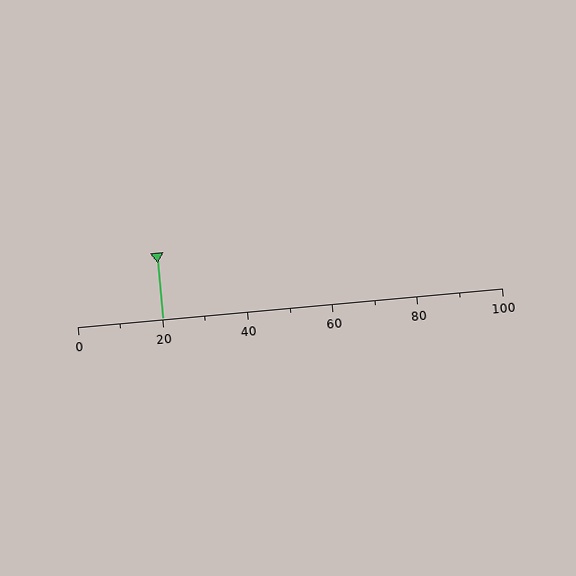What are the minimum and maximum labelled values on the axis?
The axis runs from 0 to 100.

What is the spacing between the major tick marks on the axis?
The major ticks are spaced 20 apart.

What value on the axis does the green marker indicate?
The marker indicates approximately 20.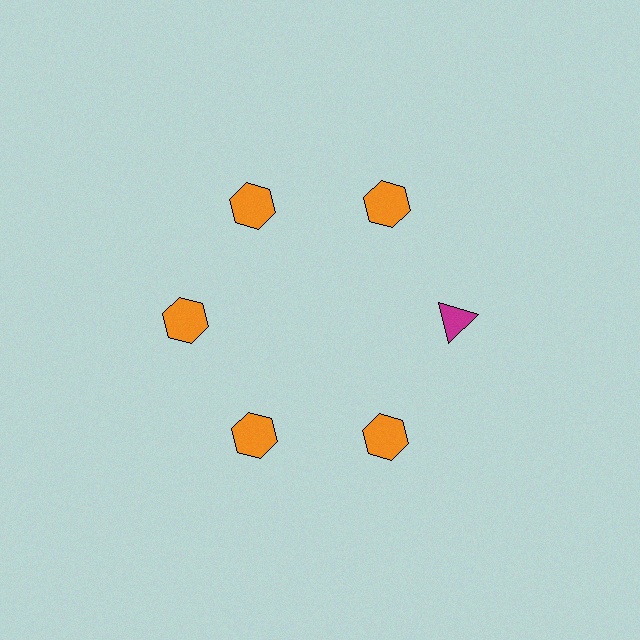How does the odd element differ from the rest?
It differs in both color (magenta instead of orange) and shape (triangle instead of hexagon).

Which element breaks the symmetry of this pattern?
The magenta triangle at roughly the 3 o'clock position breaks the symmetry. All other shapes are orange hexagons.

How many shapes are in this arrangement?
There are 6 shapes arranged in a ring pattern.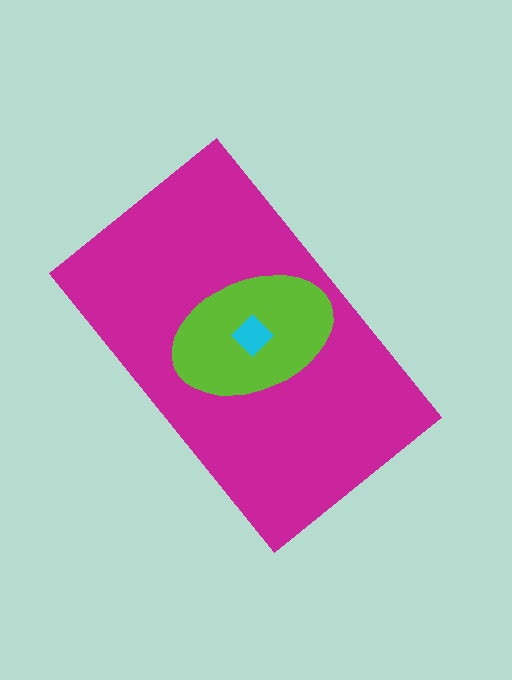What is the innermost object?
The cyan diamond.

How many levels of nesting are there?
3.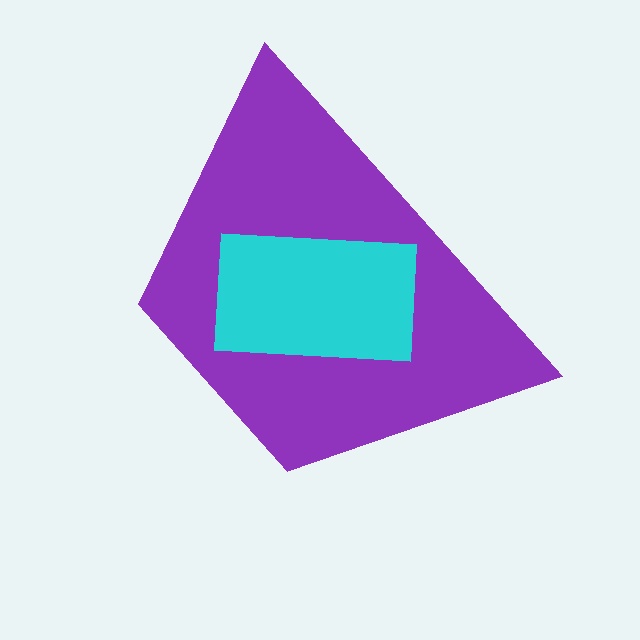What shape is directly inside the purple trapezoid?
The cyan rectangle.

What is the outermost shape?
The purple trapezoid.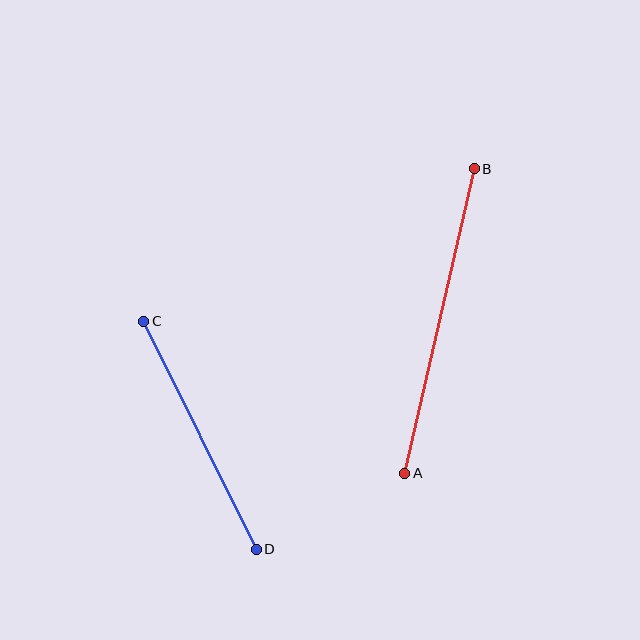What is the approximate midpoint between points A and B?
The midpoint is at approximately (439, 321) pixels.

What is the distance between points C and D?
The distance is approximately 254 pixels.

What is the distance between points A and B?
The distance is approximately 313 pixels.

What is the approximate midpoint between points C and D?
The midpoint is at approximately (200, 435) pixels.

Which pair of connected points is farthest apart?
Points A and B are farthest apart.